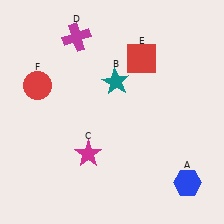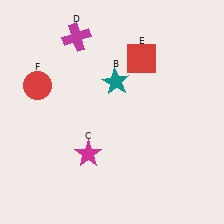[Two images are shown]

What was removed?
The blue hexagon (A) was removed in Image 2.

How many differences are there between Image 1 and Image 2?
There is 1 difference between the two images.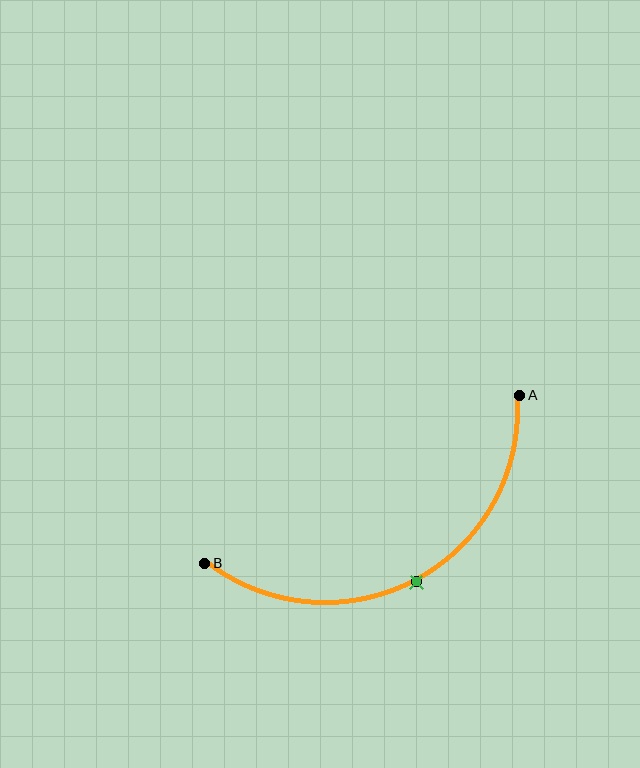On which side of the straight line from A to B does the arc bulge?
The arc bulges below the straight line connecting A and B.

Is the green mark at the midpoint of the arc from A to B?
Yes. The green mark lies on the arc at equal arc-length from both A and B — it is the arc midpoint.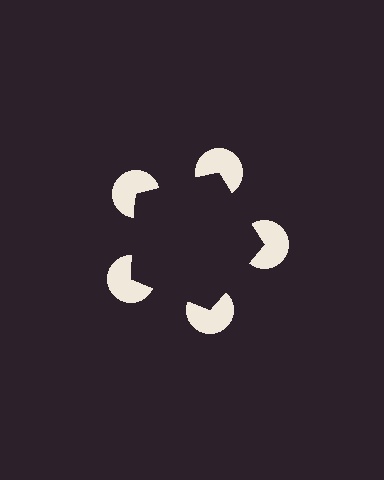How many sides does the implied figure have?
5 sides.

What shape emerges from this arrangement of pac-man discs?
An illusory pentagon — its edges are inferred from the aligned wedge cuts in the pac-man discs, not physically drawn.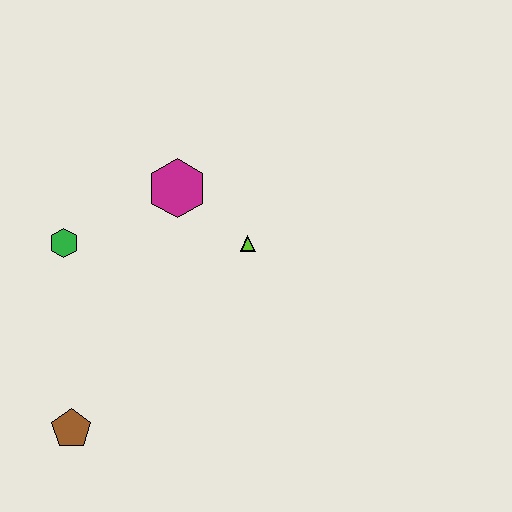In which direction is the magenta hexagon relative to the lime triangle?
The magenta hexagon is to the left of the lime triangle.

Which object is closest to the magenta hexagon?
The lime triangle is closest to the magenta hexagon.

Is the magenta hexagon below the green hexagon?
No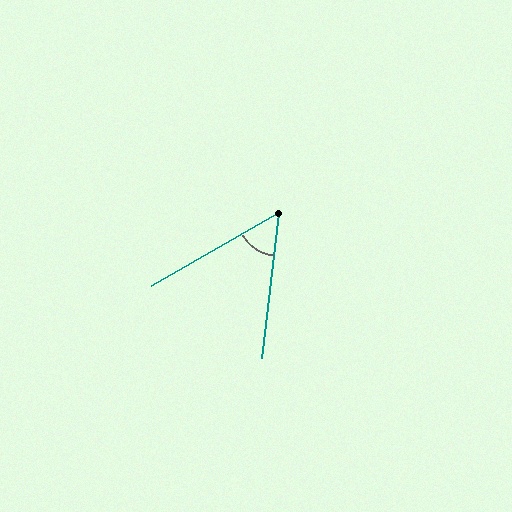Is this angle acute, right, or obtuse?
It is acute.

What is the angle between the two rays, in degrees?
Approximately 54 degrees.